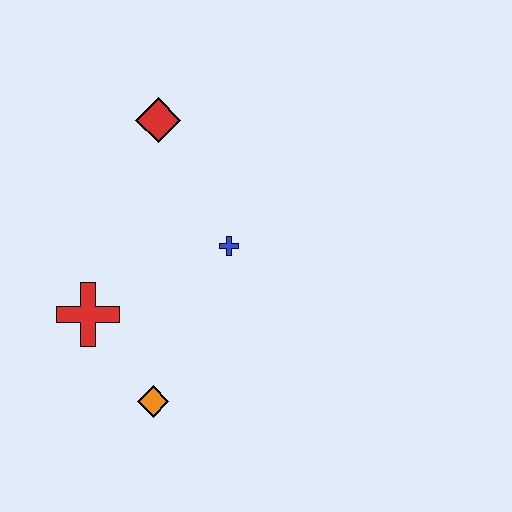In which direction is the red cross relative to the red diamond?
The red cross is below the red diamond.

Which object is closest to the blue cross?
The red diamond is closest to the blue cross.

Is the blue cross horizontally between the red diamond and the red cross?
No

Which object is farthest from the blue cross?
The orange diamond is farthest from the blue cross.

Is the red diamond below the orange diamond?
No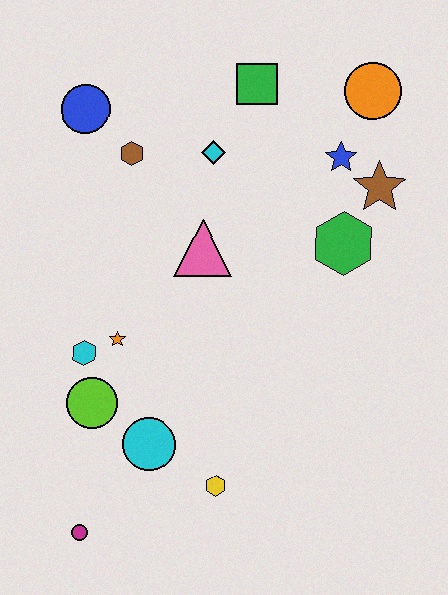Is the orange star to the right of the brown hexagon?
No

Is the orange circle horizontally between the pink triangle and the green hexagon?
No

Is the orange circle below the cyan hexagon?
No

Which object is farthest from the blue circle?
The magenta circle is farthest from the blue circle.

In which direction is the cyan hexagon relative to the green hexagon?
The cyan hexagon is to the left of the green hexagon.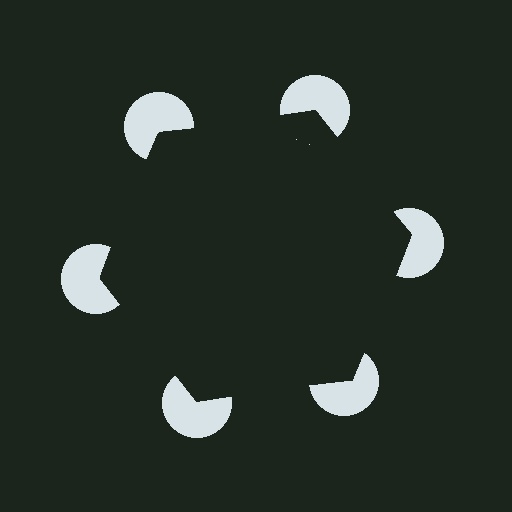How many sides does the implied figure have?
6 sides.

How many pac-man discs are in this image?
There are 6 — one at each vertex of the illusory hexagon.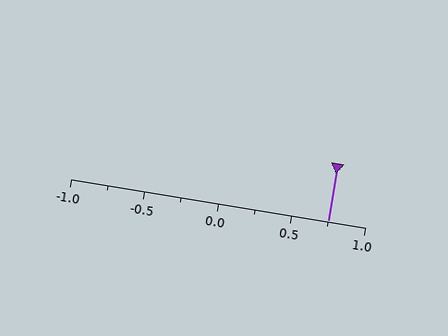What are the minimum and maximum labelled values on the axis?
The axis runs from -1.0 to 1.0.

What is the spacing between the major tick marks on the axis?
The major ticks are spaced 0.5 apart.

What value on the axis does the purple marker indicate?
The marker indicates approximately 0.75.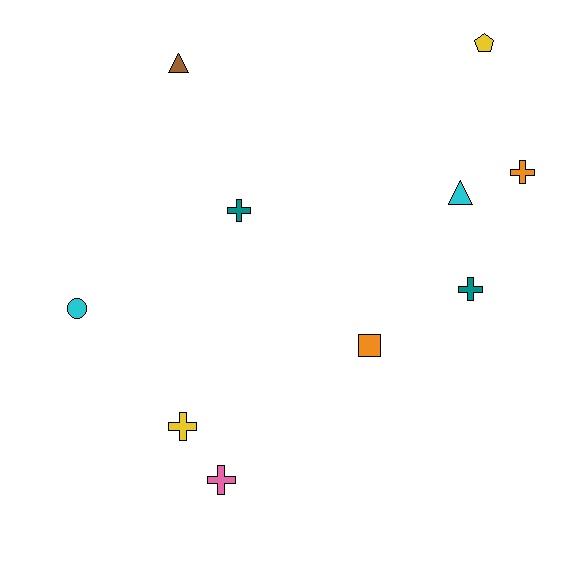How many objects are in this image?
There are 10 objects.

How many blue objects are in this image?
There are no blue objects.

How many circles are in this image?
There is 1 circle.